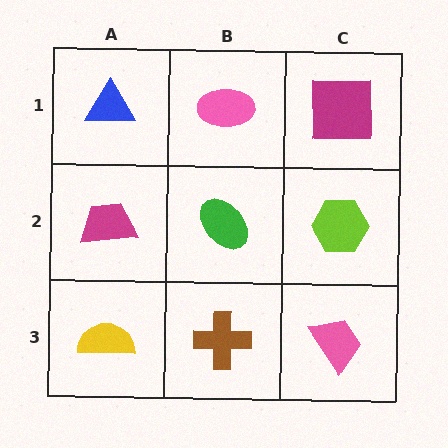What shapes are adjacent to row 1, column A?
A magenta trapezoid (row 2, column A), a pink ellipse (row 1, column B).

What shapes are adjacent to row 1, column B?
A green ellipse (row 2, column B), a blue triangle (row 1, column A), a magenta square (row 1, column C).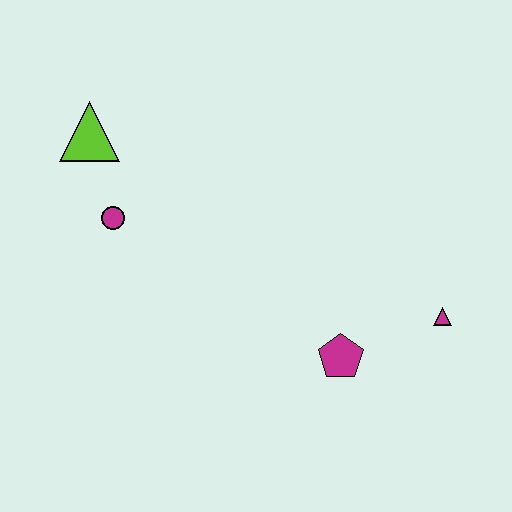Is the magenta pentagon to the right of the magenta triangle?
No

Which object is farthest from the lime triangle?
The magenta triangle is farthest from the lime triangle.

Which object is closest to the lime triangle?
The magenta circle is closest to the lime triangle.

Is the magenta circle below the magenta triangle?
No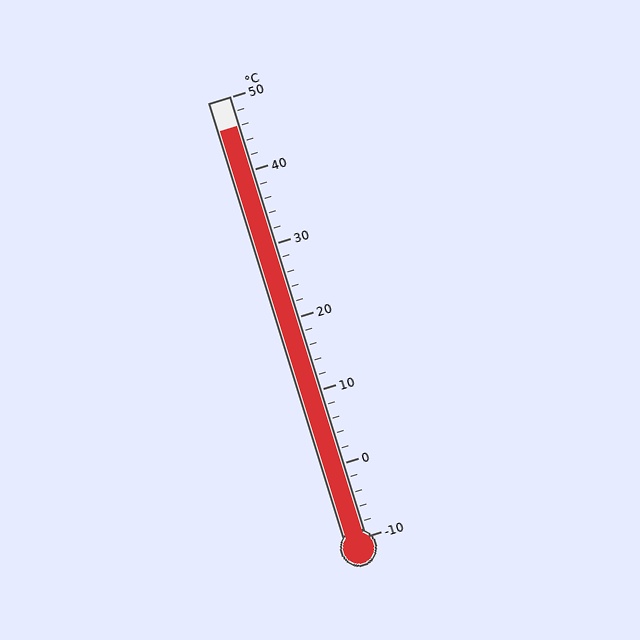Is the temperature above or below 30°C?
The temperature is above 30°C.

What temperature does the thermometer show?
The thermometer shows approximately 46°C.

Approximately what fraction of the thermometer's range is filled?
The thermometer is filled to approximately 95% of its range.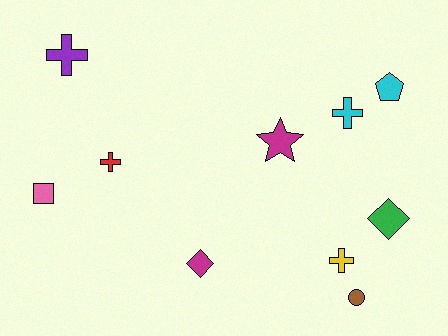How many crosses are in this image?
There are 4 crosses.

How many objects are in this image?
There are 10 objects.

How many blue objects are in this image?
There are no blue objects.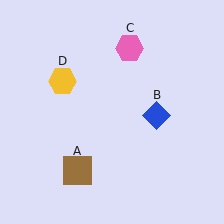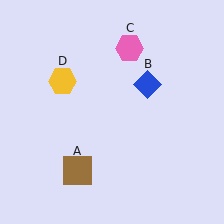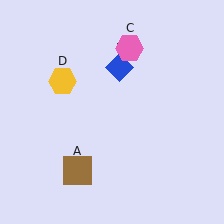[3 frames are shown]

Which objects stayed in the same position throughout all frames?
Brown square (object A) and pink hexagon (object C) and yellow hexagon (object D) remained stationary.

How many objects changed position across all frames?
1 object changed position: blue diamond (object B).